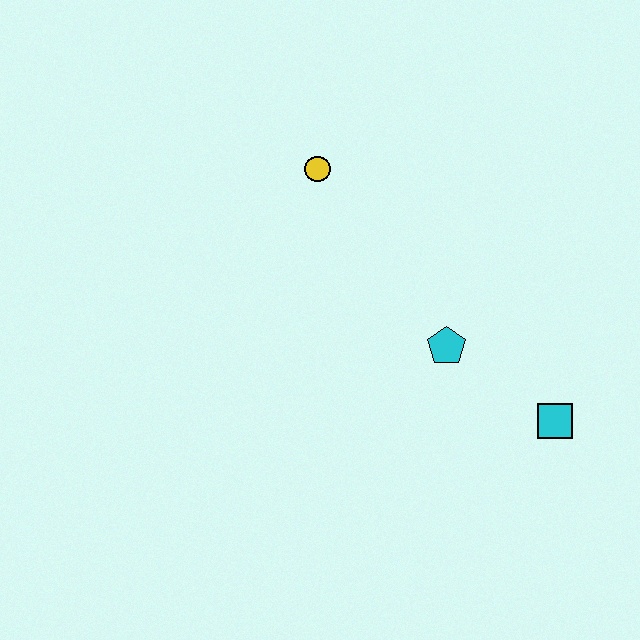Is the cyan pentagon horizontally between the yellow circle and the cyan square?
Yes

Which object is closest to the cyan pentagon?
The cyan square is closest to the cyan pentagon.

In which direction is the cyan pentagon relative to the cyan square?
The cyan pentagon is to the left of the cyan square.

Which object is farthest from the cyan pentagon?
The yellow circle is farthest from the cyan pentagon.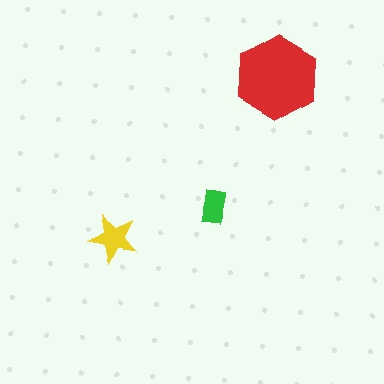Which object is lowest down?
The yellow star is bottommost.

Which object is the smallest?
The green rectangle.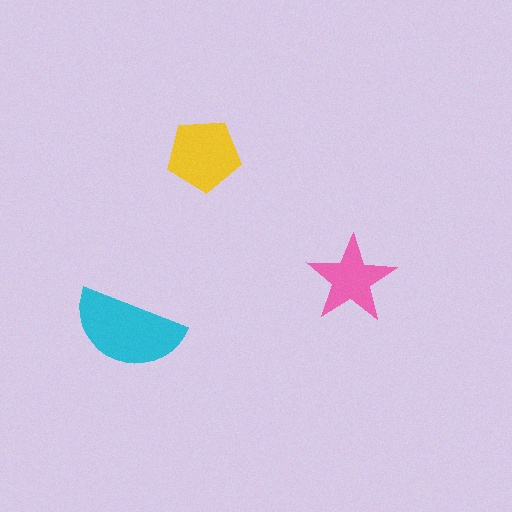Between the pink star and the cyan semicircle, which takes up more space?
The cyan semicircle.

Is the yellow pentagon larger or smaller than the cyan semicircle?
Smaller.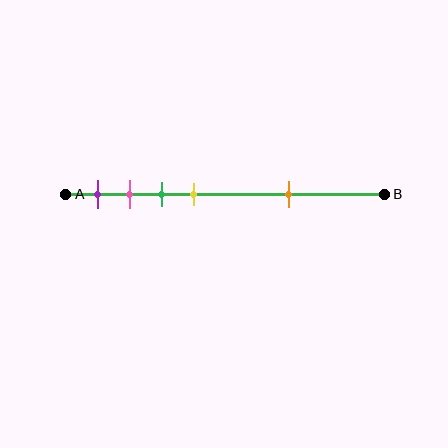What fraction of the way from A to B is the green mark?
The green mark is approximately 30% (0.3) of the way from A to B.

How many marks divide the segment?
There are 5 marks dividing the segment.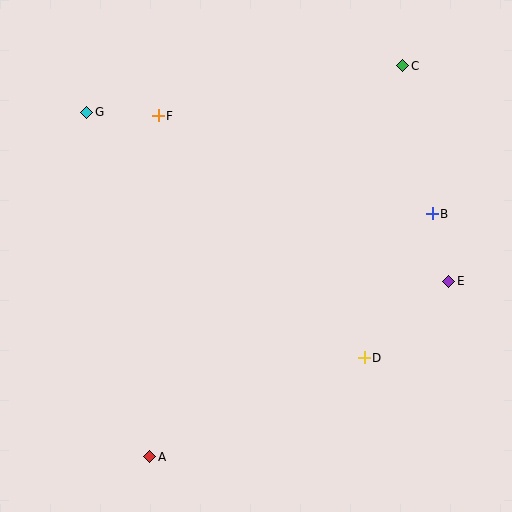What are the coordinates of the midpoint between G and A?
The midpoint between G and A is at (118, 285).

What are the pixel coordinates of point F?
Point F is at (158, 116).